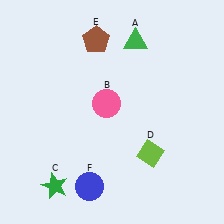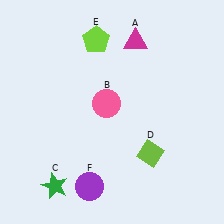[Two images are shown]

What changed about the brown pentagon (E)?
In Image 1, E is brown. In Image 2, it changed to lime.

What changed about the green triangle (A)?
In Image 1, A is green. In Image 2, it changed to magenta.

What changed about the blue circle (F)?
In Image 1, F is blue. In Image 2, it changed to purple.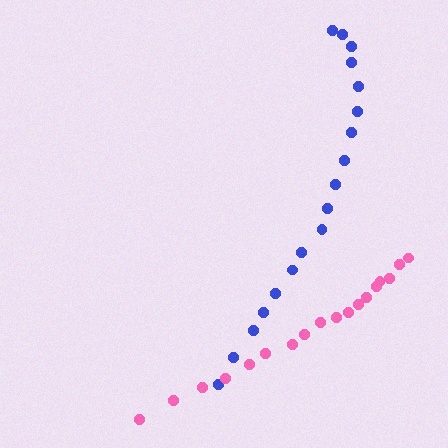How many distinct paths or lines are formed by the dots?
There are 2 distinct paths.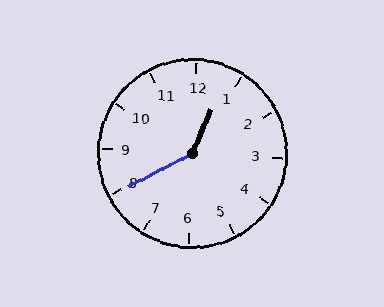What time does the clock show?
12:40.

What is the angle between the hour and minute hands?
Approximately 140 degrees.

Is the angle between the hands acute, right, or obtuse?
It is obtuse.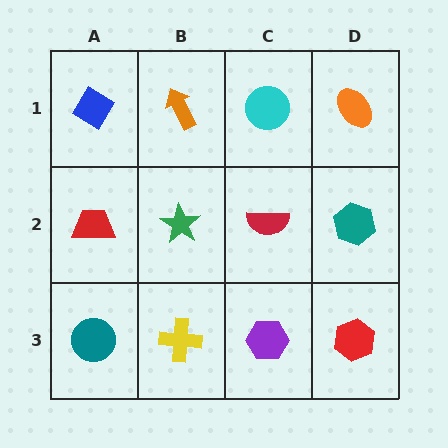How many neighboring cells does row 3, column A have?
2.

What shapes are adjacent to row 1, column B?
A green star (row 2, column B), a blue diamond (row 1, column A), a cyan circle (row 1, column C).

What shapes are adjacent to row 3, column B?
A green star (row 2, column B), a teal circle (row 3, column A), a purple hexagon (row 3, column C).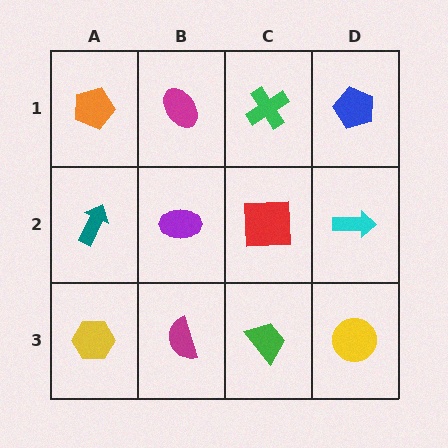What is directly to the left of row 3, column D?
A green trapezoid.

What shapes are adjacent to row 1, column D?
A cyan arrow (row 2, column D), a green cross (row 1, column C).